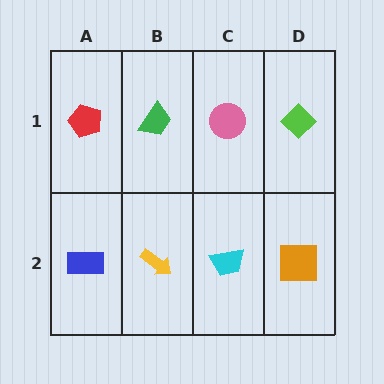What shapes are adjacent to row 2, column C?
A pink circle (row 1, column C), a yellow arrow (row 2, column B), an orange square (row 2, column D).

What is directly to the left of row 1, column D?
A pink circle.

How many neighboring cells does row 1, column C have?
3.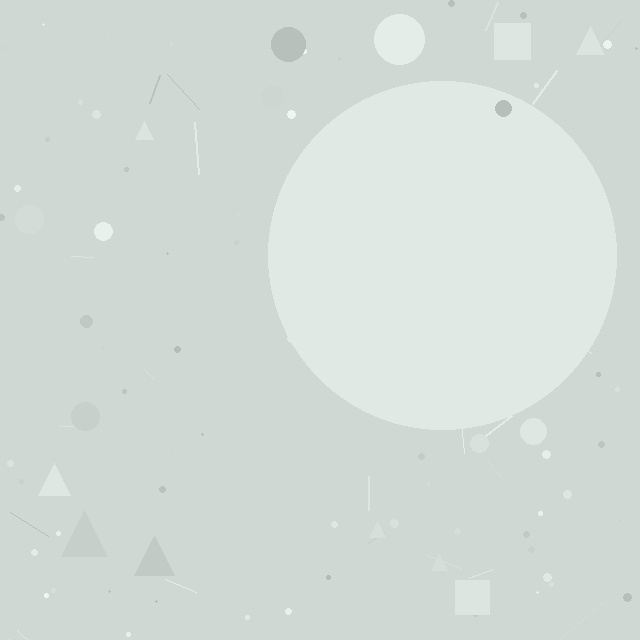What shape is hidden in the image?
A circle is hidden in the image.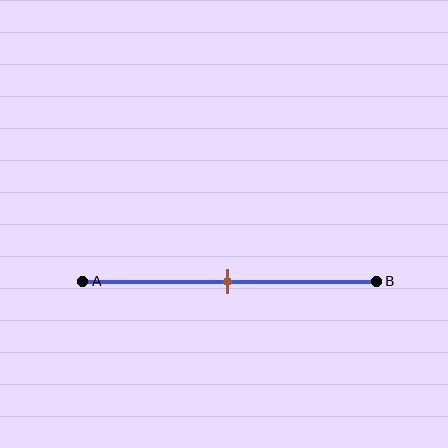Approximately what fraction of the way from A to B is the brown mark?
The brown mark is approximately 50% of the way from A to B.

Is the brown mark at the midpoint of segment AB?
Yes, the mark is approximately at the midpoint.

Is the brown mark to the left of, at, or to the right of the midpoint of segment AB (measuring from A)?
The brown mark is approximately at the midpoint of segment AB.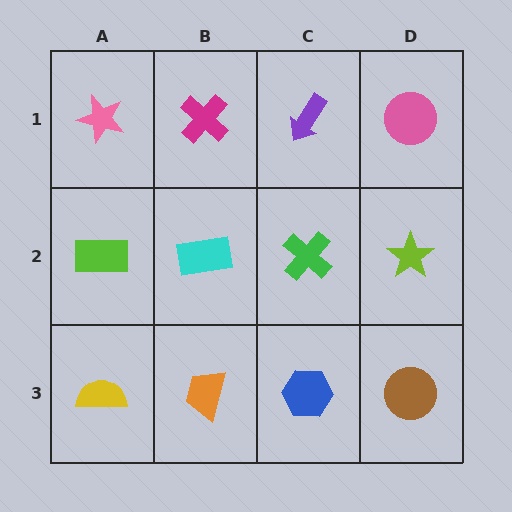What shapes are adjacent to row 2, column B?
A magenta cross (row 1, column B), an orange trapezoid (row 3, column B), a lime rectangle (row 2, column A), a green cross (row 2, column C).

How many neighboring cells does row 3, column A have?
2.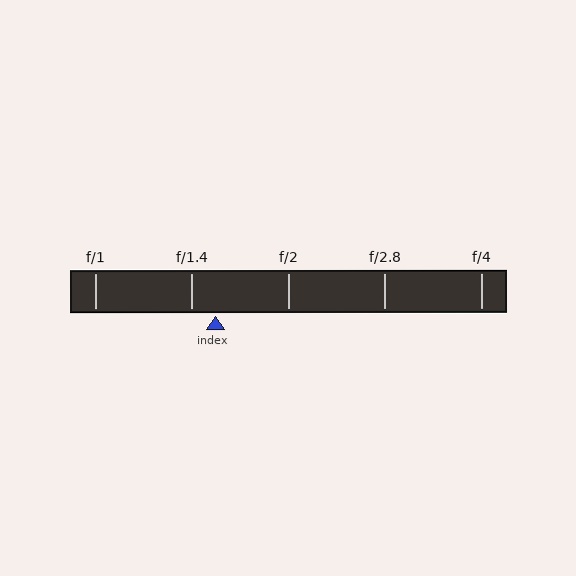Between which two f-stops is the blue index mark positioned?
The index mark is between f/1.4 and f/2.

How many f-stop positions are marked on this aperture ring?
There are 5 f-stop positions marked.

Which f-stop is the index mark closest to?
The index mark is closest to f/1.4.